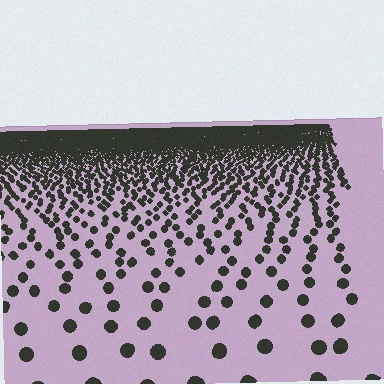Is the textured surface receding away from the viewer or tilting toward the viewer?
The surface is receding away from the viewer. Texture elements get smaller and denser toward the top.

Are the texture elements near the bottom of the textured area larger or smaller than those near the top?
Larger. Near the bottom, elements are closer to the viewer and appear at a bigger on-screen size.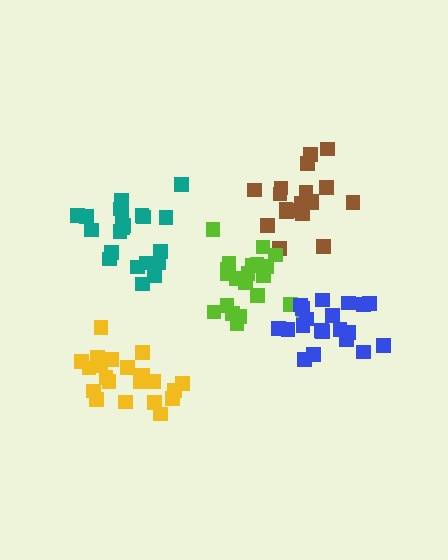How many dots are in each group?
Group 1: 21 dots, Group 2: 19 dots, Group 3: 21 dots, Group 4: 21 dots, Group 5: 21 dots (103 total).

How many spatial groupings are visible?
There are 5 spatial groupings.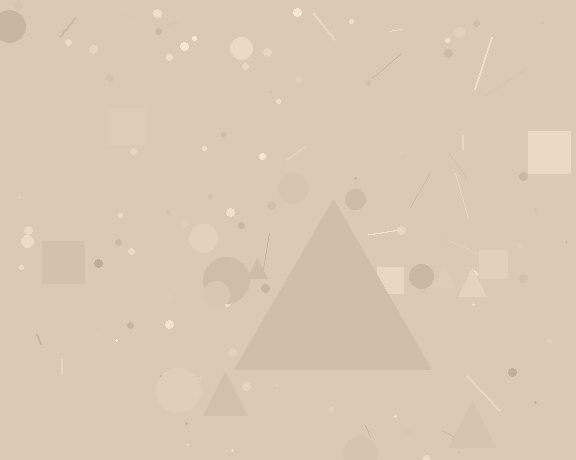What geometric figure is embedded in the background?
A triangle is embedded in the background.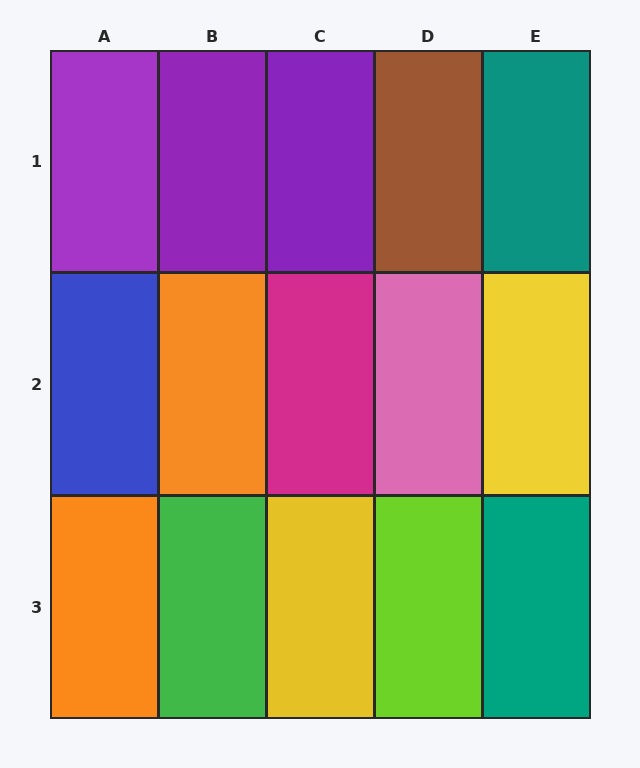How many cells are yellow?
2 cells are yellow.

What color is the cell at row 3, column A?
Orange.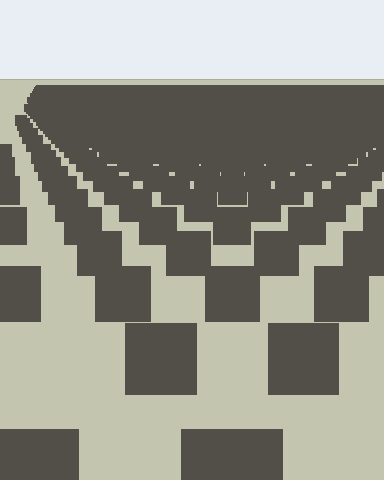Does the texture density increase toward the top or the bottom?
Density increases toward the top.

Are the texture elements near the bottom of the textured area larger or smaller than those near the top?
Larger. Near the bottom, elements are closer to the viewer and appear at a bigger on-screen size.